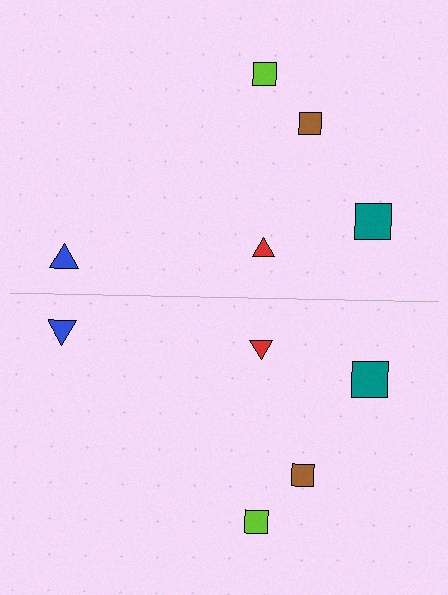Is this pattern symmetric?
Yes, this pattern has bilateral (reflection) symmetry.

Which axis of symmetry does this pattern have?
The pattern has a horizontal axis of symmetry running through the center of the image.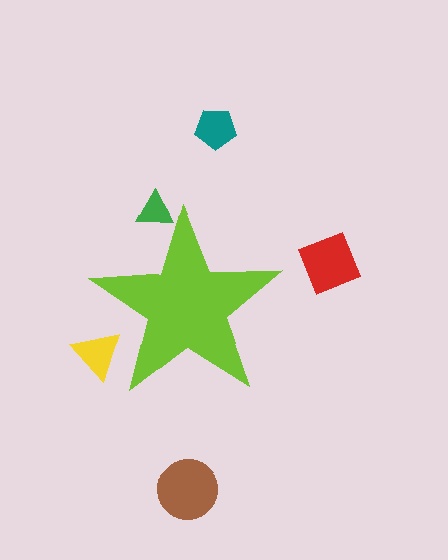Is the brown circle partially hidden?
No, the brown circle is fully visible.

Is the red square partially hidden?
No, the red square is fully visible.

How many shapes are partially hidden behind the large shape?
2 shapes are partially hidden.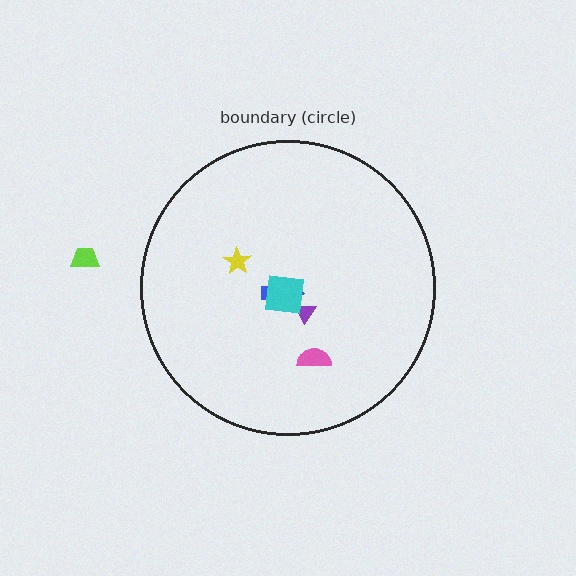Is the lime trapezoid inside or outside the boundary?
Outside.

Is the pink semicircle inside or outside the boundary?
Inside.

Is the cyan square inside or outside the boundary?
Inside.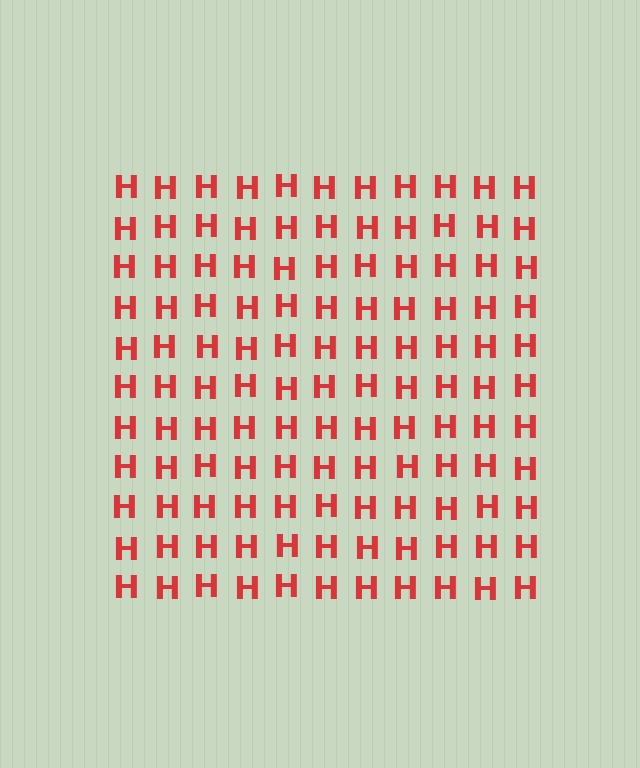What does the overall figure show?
The overall figure shows a square.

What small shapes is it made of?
It is made of small letter H's.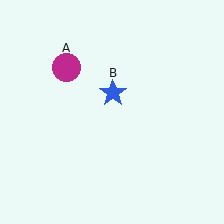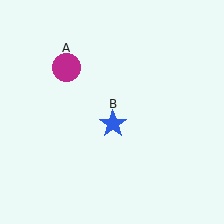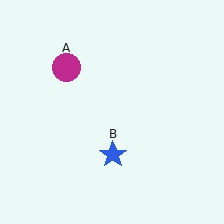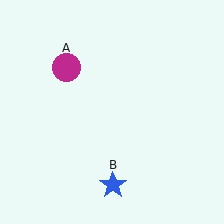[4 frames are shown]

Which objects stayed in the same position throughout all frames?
Magenta circle (object A) remained stationary.